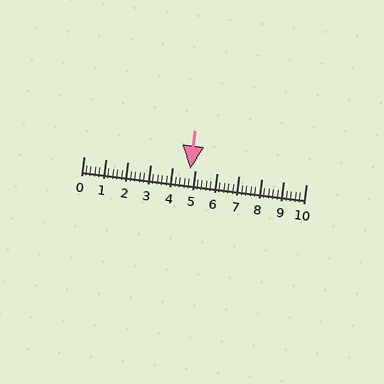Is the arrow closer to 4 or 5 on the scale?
The arrow is closer to 5.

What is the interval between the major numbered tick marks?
The major tick marks are spaced 1 units apart.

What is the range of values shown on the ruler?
The ruler shows values from 0 to 10.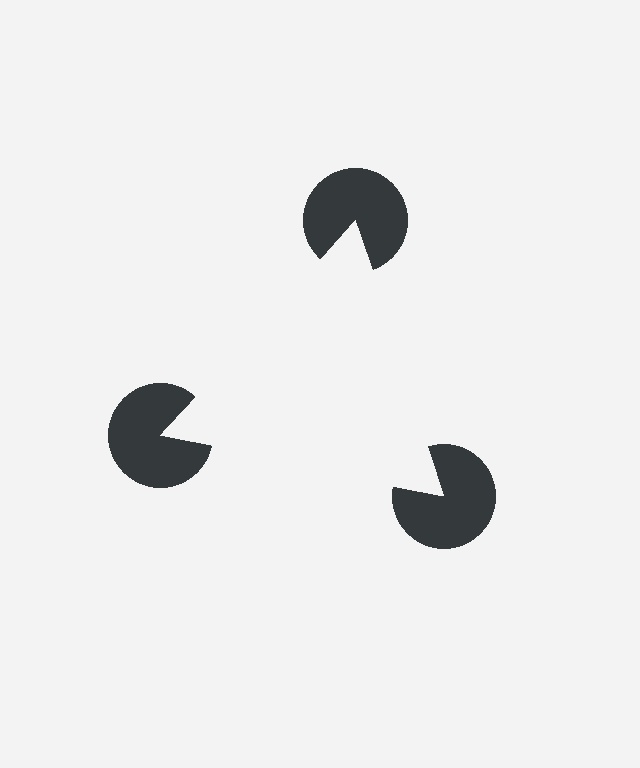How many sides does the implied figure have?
3 sides.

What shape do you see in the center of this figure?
An illusory triangle — its edges are inferred from the aligned wedge cuts in the pac-man discs, not physically drawn.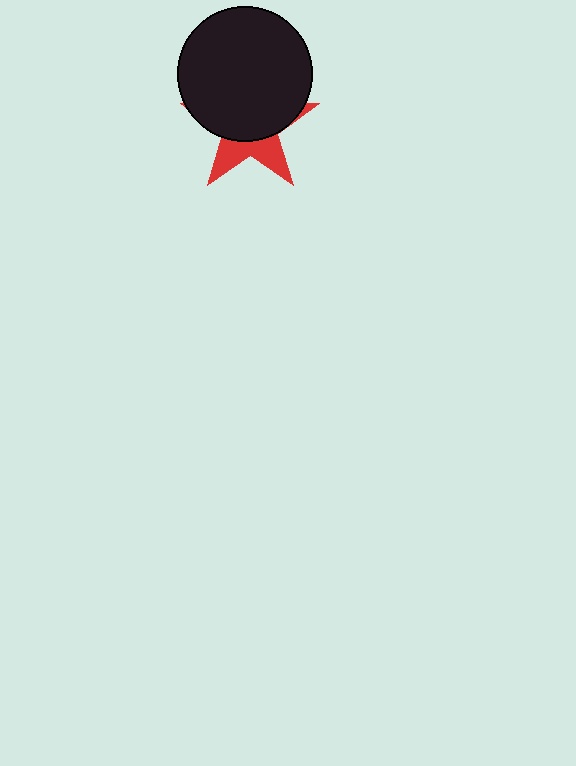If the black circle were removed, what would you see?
You would see the complete red star.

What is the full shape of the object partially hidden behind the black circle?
The partially hidden object is a red star.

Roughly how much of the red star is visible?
A small part of it is visible (roughly 35%).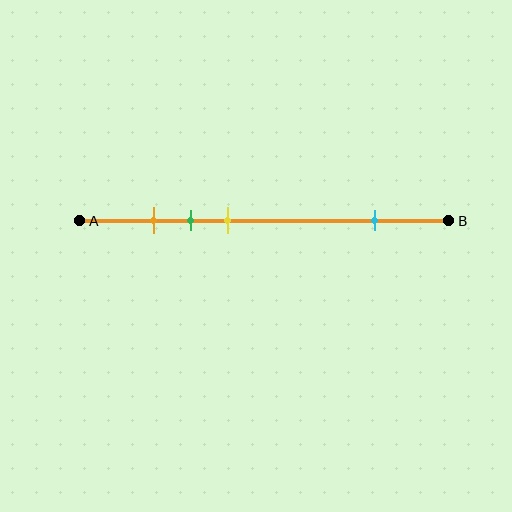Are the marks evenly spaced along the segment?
No, the marks are not evenly spaced.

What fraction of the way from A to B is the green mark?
The green mark is approximately 30% (0.3) of the way from A to B.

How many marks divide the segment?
There are 4 marks dividing the segment.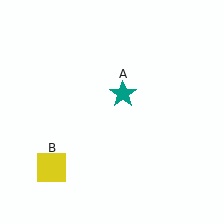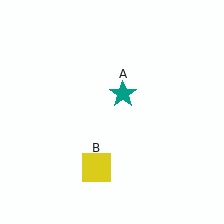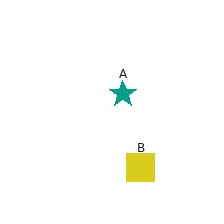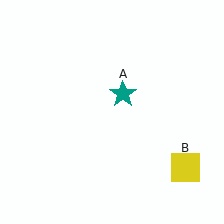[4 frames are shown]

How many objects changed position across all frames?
1 object changed position: yellow square (object B).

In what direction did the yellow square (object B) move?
The yellow square (object B) moved right.